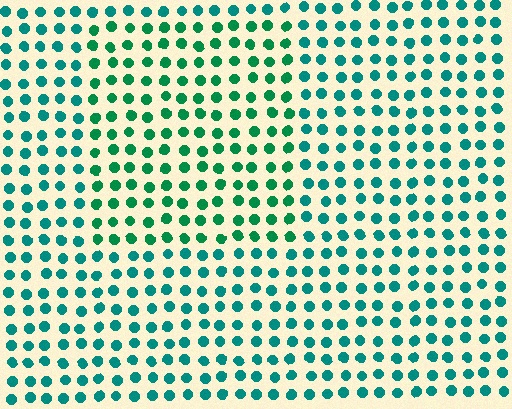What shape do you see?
I see a rectangle.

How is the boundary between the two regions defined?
The boundary is defined purely by a slight shift in hue (about 25 degrees). Spacing, size, and orientation are identical on both sides.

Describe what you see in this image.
The image is filled with small teal elements in a uniform arrangement. A rectangle-shaped region is visible where the elements are tinted to a slightly different hue, forming a subtle color boundary.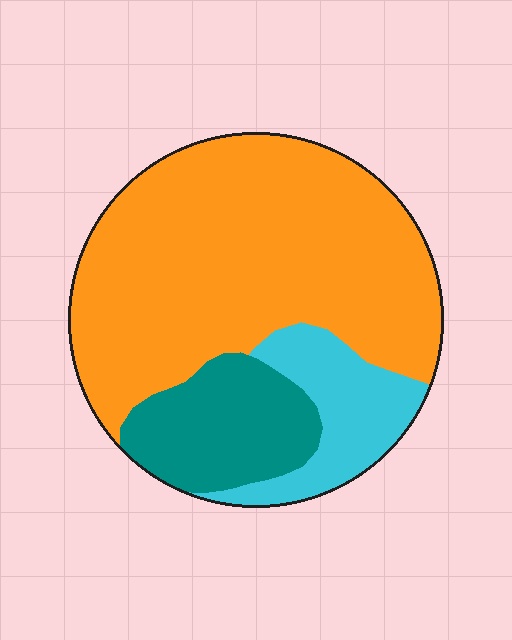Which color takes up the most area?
Orange, at roughly 65%.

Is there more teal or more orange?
Orange.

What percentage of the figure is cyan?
Cyan covers around 15% of the figure.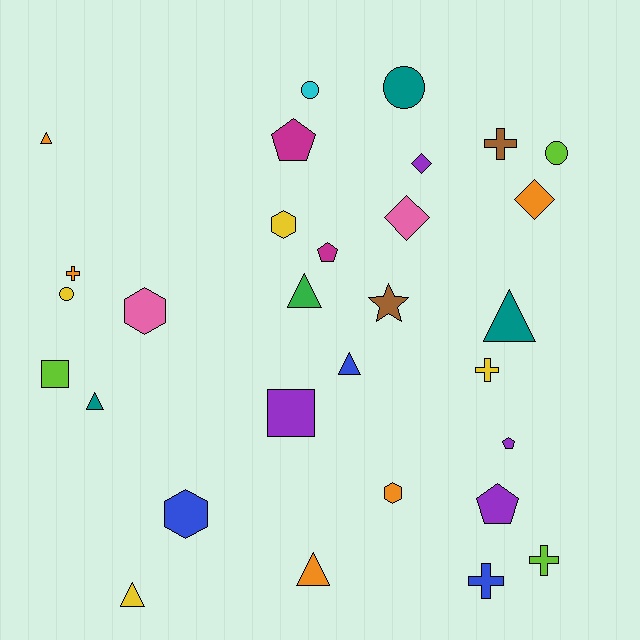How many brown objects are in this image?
There are 2 brown objects.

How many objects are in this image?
There are 30 objects.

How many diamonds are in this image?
There are 3 diamonds.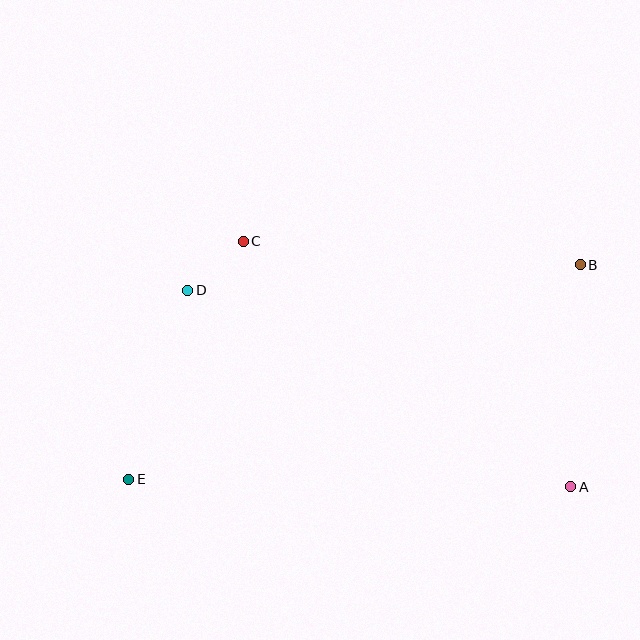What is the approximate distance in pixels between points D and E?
The distance between D and E is approximately 198 pixels.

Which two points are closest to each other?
Points C and D are closest to each other.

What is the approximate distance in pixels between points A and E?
The distance between A and E is approximately 442 pixels.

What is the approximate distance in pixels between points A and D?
The distance between A and D is approximately 430 pixels.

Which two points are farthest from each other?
Points B and E are farthest from each other.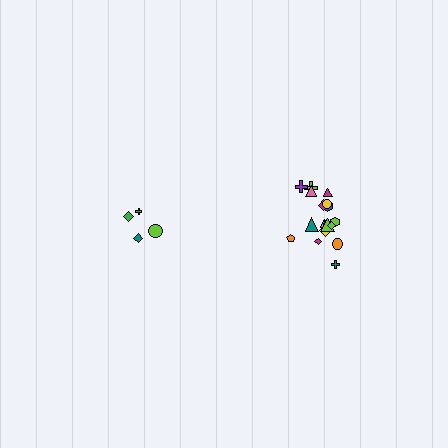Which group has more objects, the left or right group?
The right group.